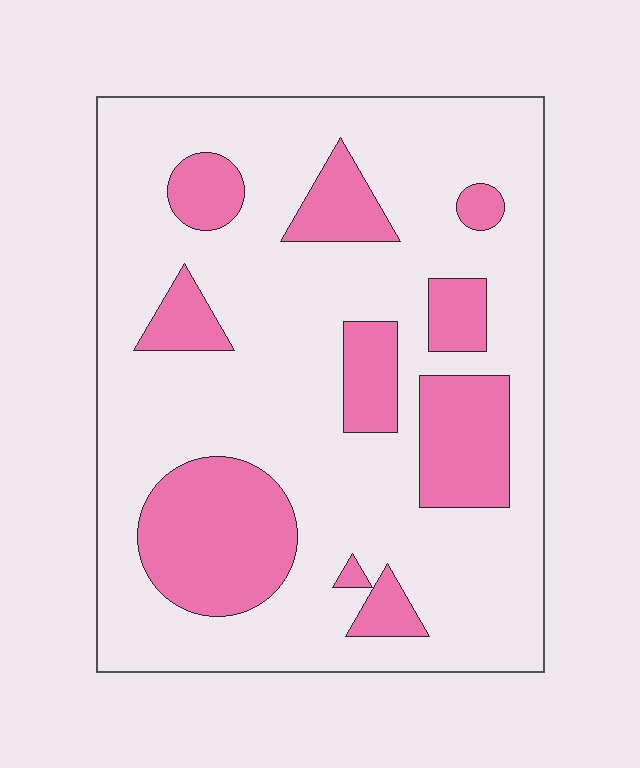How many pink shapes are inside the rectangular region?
10.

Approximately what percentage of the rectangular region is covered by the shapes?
Approximately 25%.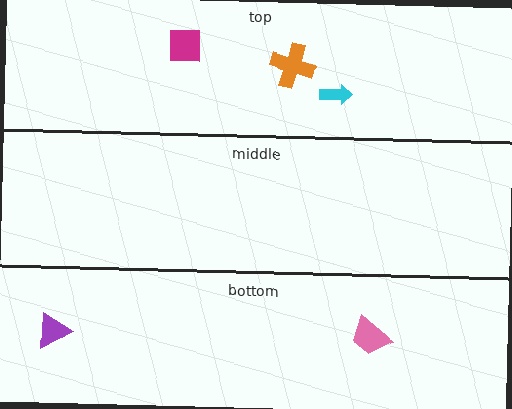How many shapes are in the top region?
3.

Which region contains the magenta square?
The top region.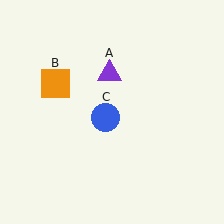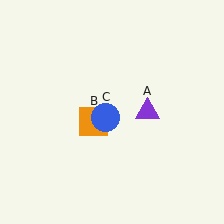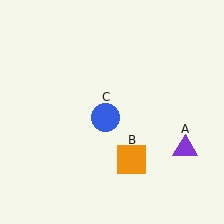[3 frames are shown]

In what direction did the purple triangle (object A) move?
The purple triangle (object A) moved down and to the right.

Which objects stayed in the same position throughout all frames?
Blue circle (object C) remained stationary.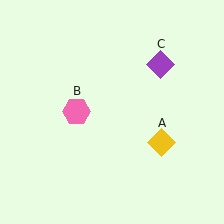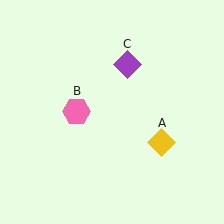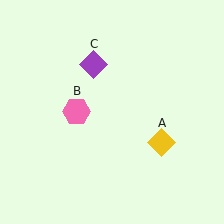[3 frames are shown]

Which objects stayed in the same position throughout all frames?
Yellow diamond (object A) and pink hexagon (object B) remained stationary.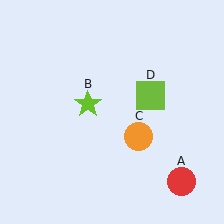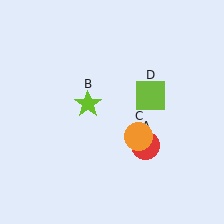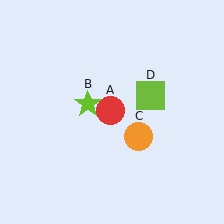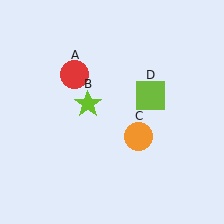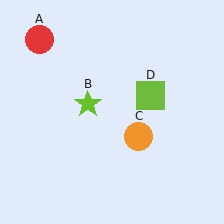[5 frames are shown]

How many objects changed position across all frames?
1 object changed position: red circle (object A).